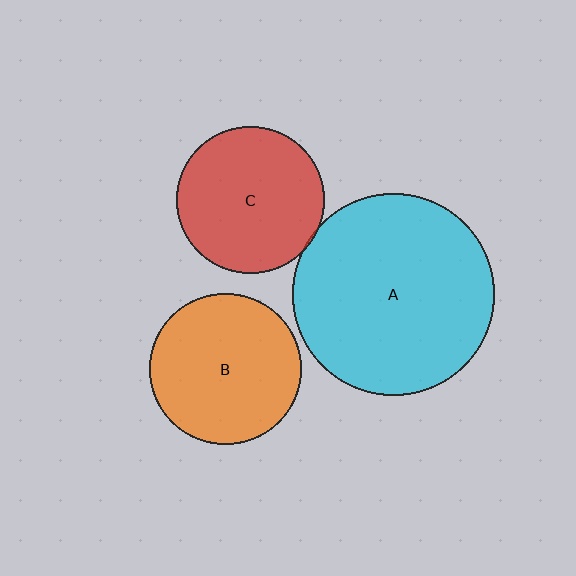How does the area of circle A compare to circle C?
Approximately 1.9 times.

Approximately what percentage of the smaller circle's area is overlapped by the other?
Approximately 5%.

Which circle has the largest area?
Circle A (cyan).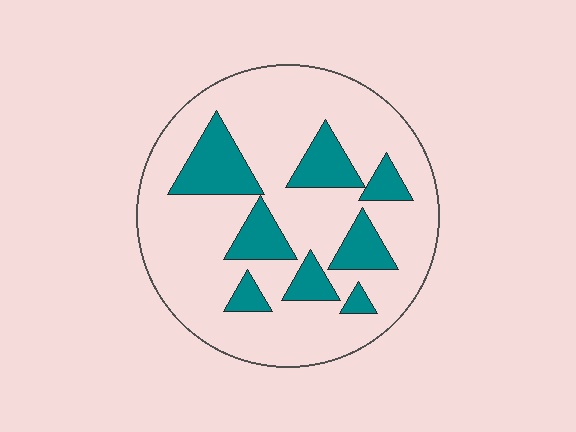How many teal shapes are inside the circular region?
8.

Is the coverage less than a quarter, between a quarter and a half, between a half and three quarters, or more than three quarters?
Less than a quarter.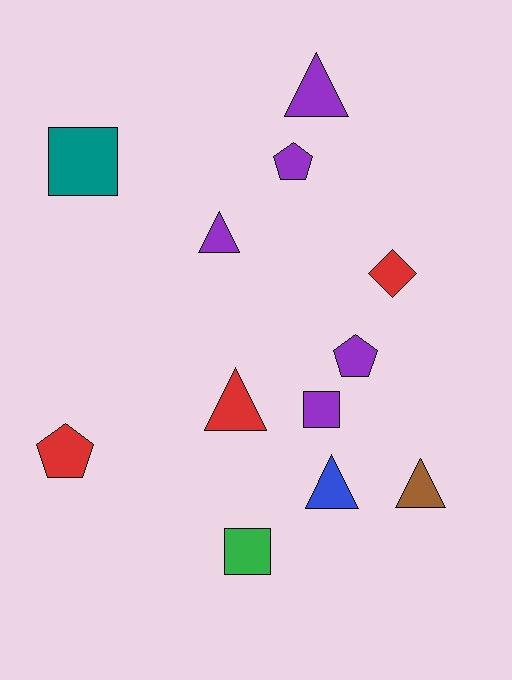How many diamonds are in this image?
There is 1 diamond.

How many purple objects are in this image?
There are 5 purple objects.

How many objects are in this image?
There are 12 objects.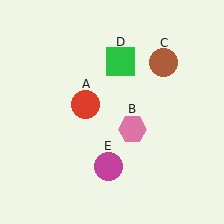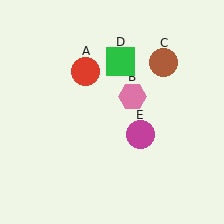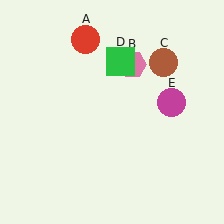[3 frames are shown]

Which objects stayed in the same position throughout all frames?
Brown circle (object C) and green square (object D) remained stationary.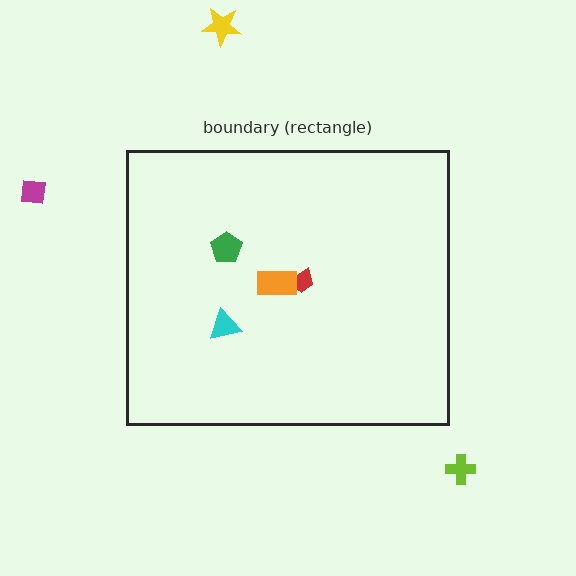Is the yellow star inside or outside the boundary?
Outside.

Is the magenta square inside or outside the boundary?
Outside.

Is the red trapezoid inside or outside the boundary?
Inside.